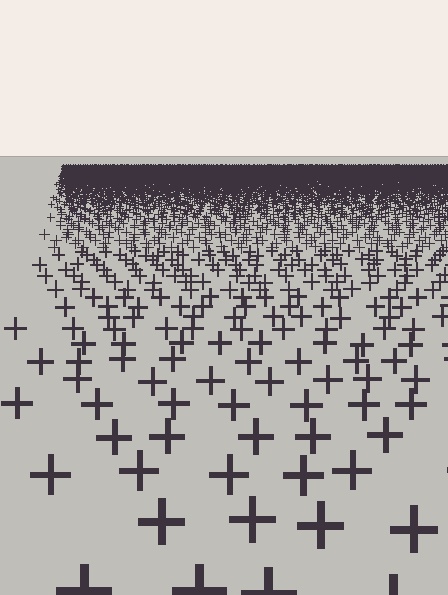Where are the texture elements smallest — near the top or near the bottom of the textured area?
Near the top.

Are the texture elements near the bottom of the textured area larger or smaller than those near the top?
Larger. Near the bottom, elements are closer to the viewer and appear at a bigger on-screen size.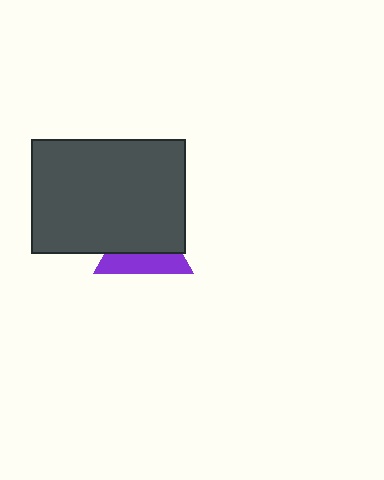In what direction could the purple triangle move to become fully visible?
The purple triangle could move down. That would shift it out from behind the dark gray rectangle entirely.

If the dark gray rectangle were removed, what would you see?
You would see the complete purple triangle.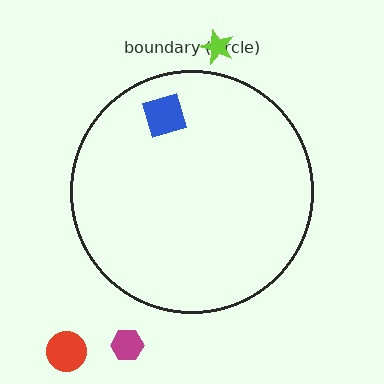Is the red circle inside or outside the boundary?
Outside.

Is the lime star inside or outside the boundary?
Outside.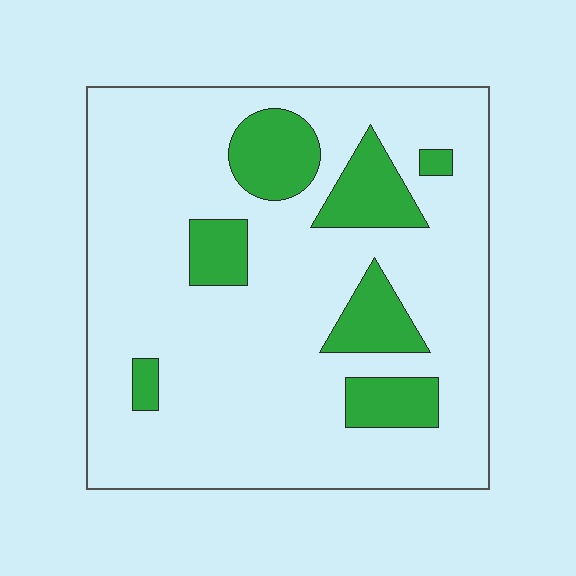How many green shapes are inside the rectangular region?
7.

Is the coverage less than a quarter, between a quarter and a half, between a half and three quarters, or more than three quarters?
Less than a quarter.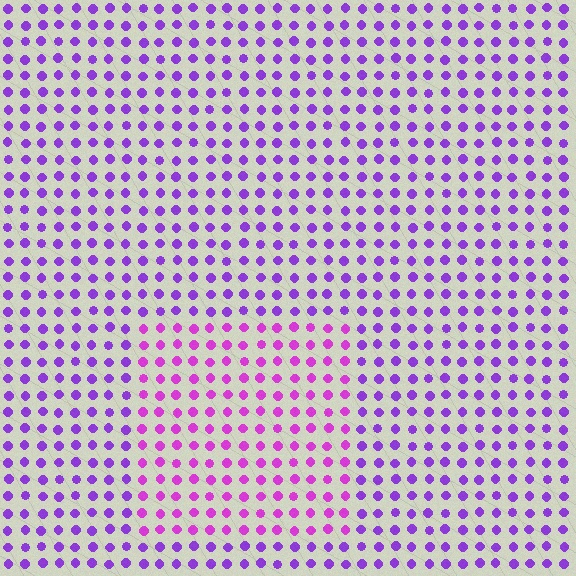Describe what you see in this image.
The image is filled with small purple elements in a uniform arrangement. A rectangle-shaped region is visible where the elements are tinted to a slightly different hue, forming a subtle color boundary.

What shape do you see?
I see a rectangle.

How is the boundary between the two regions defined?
The boundary is defined purely by a slight shift in hue (about 29 degrees). Spacing, size, and orientation are identical on both sides.